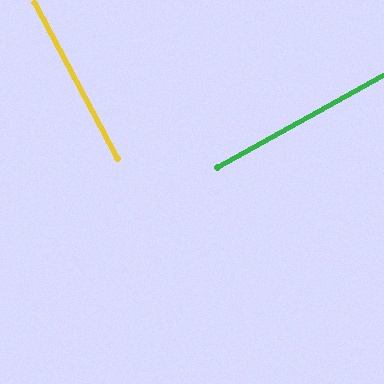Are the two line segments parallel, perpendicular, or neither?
Perpendicular — they meet at approximately 89°.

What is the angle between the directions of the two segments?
Approximately 89 degrees.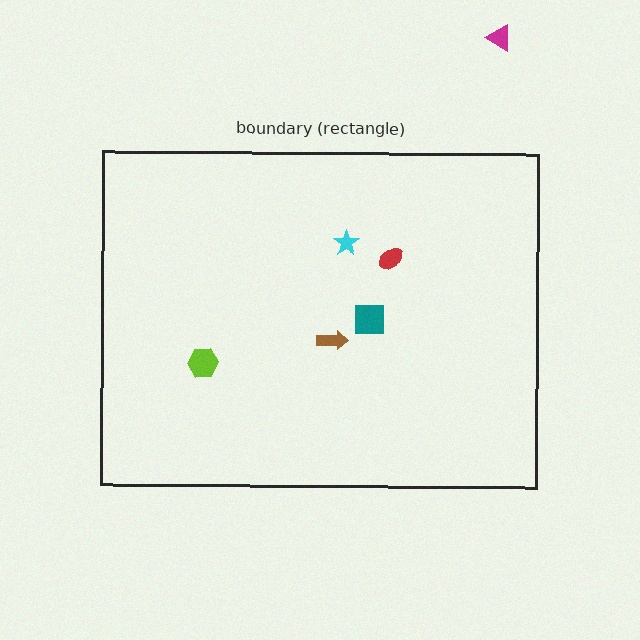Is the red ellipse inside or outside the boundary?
Inside.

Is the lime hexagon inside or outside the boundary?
Inside.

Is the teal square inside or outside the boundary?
Inside.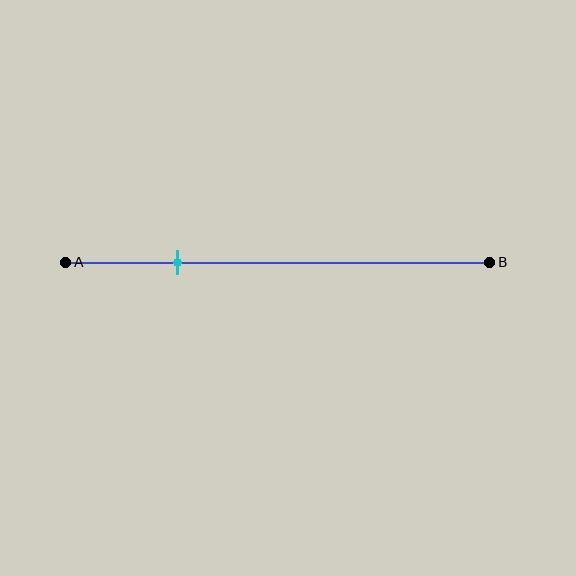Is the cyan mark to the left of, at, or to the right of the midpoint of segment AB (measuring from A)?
The cyan mark is to the left of the midpoint of segment AB.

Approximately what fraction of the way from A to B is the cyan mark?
The cyan mark is approximately 25% of the way from A to B.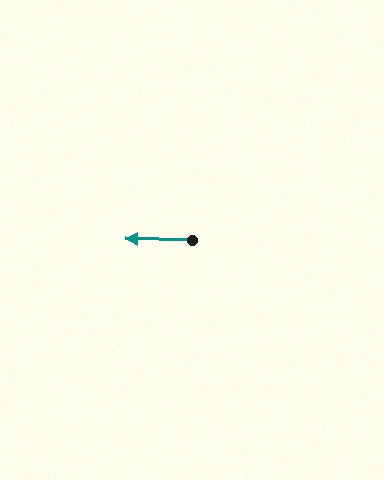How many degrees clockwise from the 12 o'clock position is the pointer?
Approximately 271 degrees.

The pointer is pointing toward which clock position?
Roughly 9 o'clock.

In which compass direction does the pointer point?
West.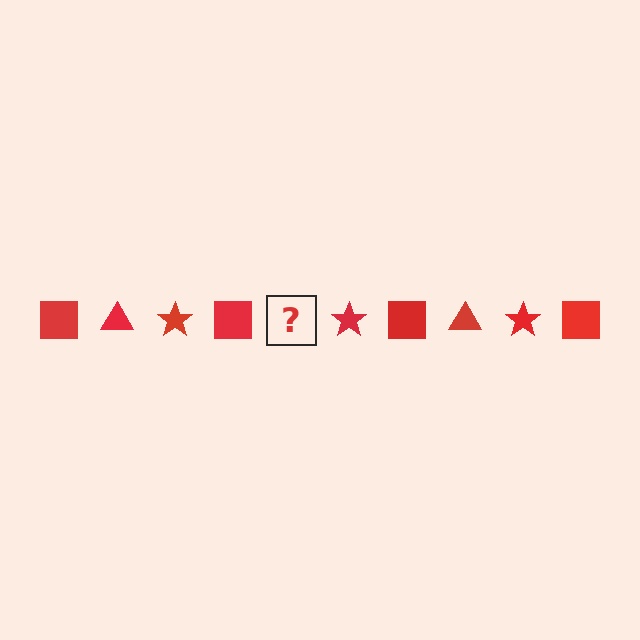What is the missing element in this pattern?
The missing element is a red triangle.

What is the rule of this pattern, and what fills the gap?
The rule is that the pattern cycles through square, triangle, star shapes in red. The gap should be filled with a red triangle.